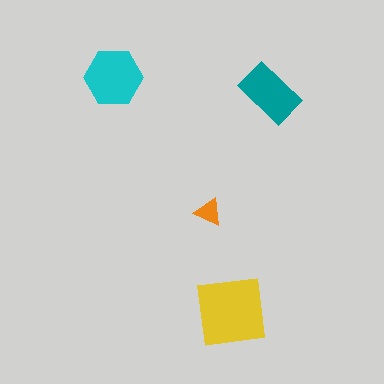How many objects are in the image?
There are 4 objects in the image.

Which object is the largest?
The yellow square.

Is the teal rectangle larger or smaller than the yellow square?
Smaller.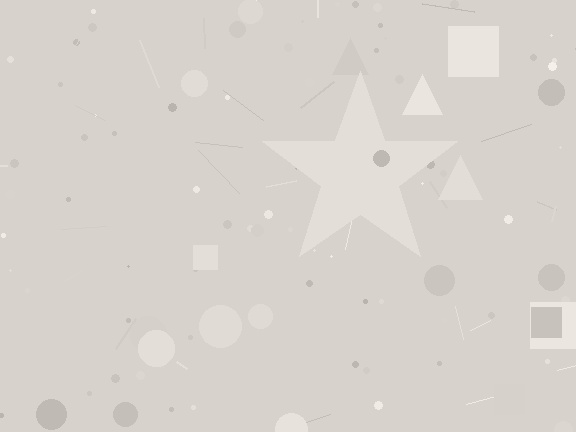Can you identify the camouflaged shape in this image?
The camouflaged shape is a star.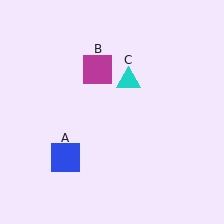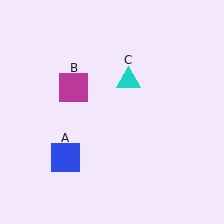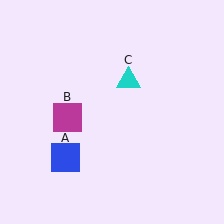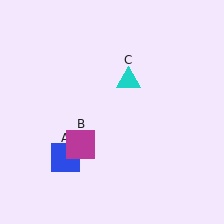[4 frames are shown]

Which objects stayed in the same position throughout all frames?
Blue square (object A) and cyan triangle (object C) remained stationary.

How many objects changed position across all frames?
1 object changed position: magenta square (object B).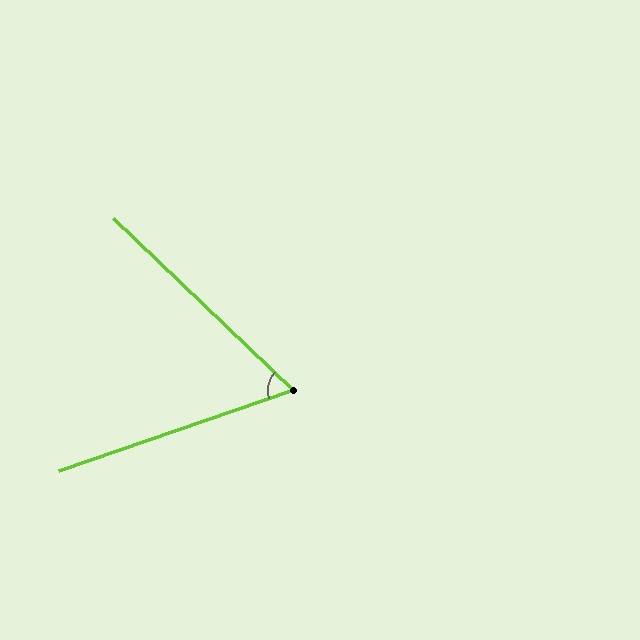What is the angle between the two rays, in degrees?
Approximately 62 degrees.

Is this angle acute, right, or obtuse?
It is acute.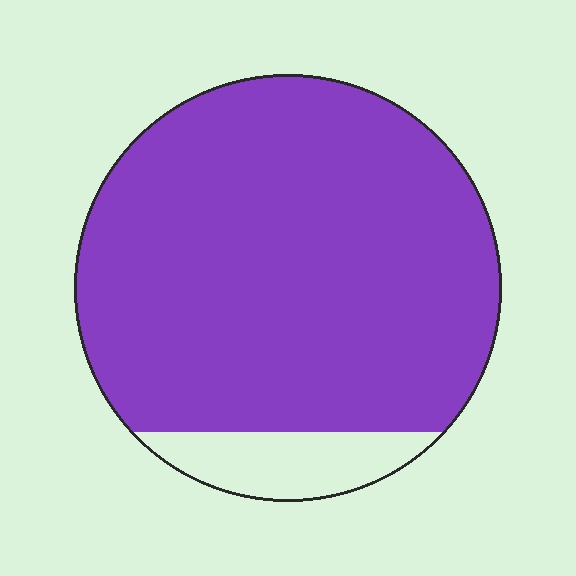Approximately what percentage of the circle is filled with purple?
Approximately 90%.